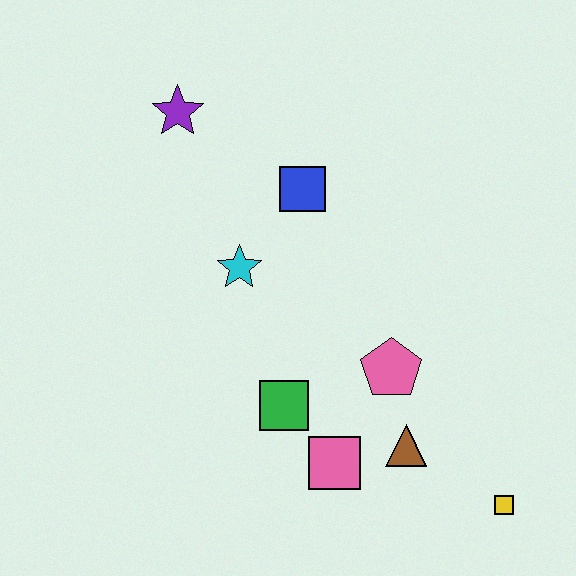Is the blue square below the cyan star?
No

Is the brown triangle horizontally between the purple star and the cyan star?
No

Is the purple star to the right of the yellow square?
No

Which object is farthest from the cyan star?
The yellow square is farthest from the cyan star.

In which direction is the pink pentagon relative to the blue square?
The pink pentagon is below the blue square.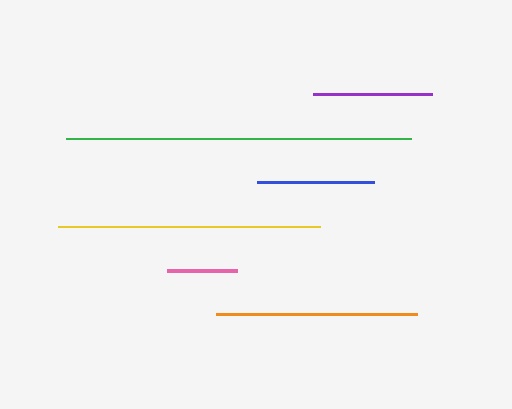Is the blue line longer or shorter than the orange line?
The orange line is longer than the blue line.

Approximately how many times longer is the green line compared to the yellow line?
The green line is approximately 1.3 times the length of the yellow line.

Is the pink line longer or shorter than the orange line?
The orange line is longer than the pink line.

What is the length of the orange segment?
The orange segment is approximately 200 pixels long.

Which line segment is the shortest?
The pink line is the shortest at approximately 71 pixels.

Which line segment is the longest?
The green line is the longest at approximately 345 pixels.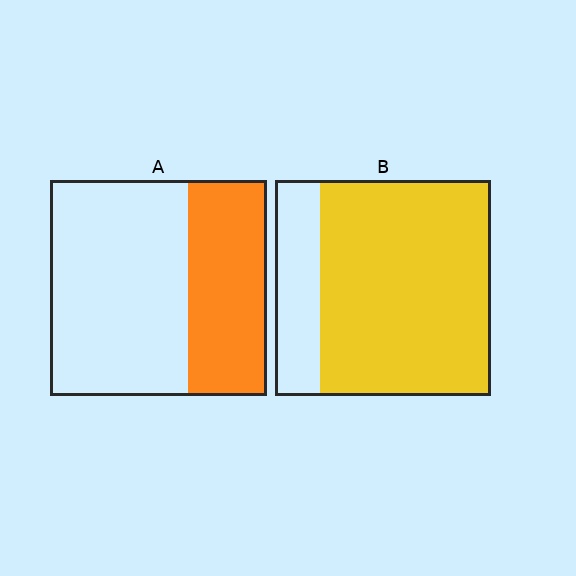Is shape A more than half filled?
No.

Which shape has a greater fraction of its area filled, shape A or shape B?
Shape B.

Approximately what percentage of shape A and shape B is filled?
A is approximately 35% and B is approximately 80%.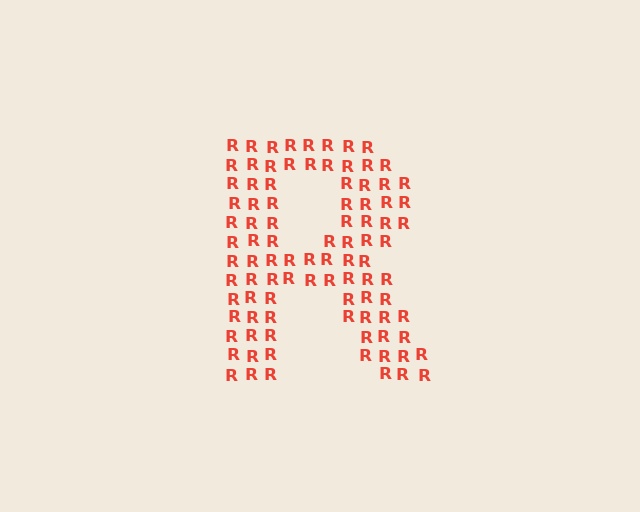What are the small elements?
The small elements are letter R's.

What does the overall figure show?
The overall figure shows the letter R.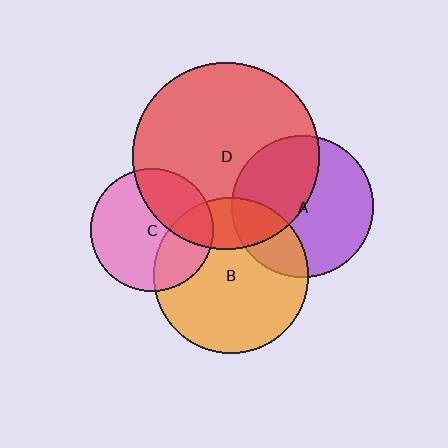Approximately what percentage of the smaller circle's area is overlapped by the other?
Approximately 30%.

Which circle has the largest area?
Circle D (red).